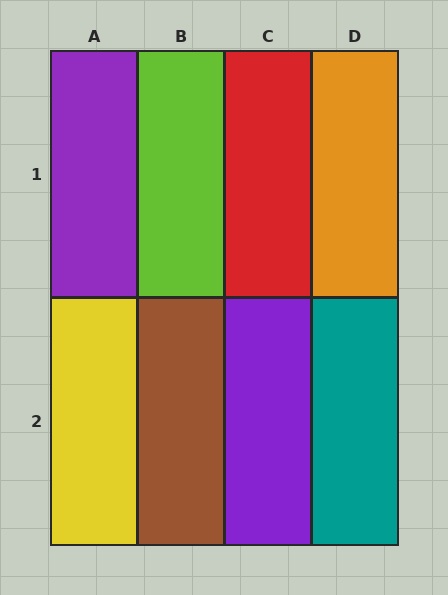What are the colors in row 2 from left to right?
Yellow, brown, purple, teal.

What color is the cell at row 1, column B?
Lime.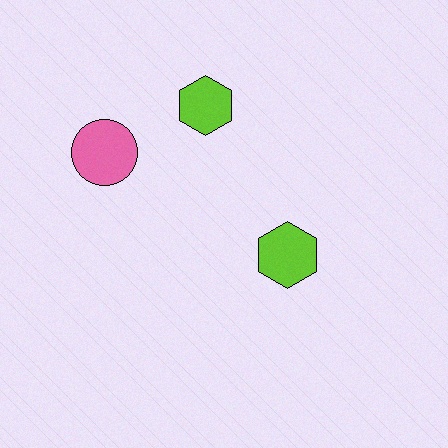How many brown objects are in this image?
There are no brown objects.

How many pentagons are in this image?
There are no pentagons.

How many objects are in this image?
There are 3 objects.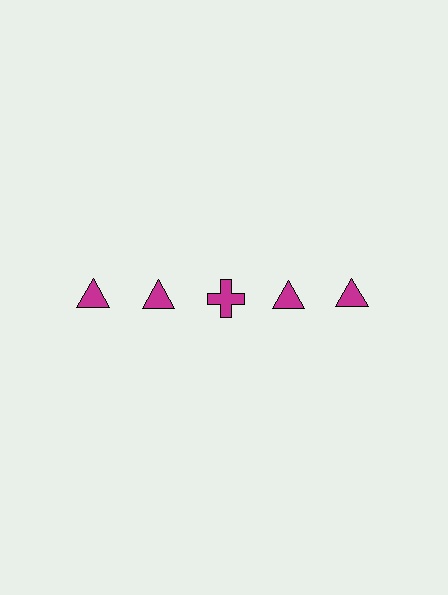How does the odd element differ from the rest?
It has a different shape: cross instead of triangle.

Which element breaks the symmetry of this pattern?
The magenta cross in the top row, center column breaks the symmetry. All other shapes are magenta triangles.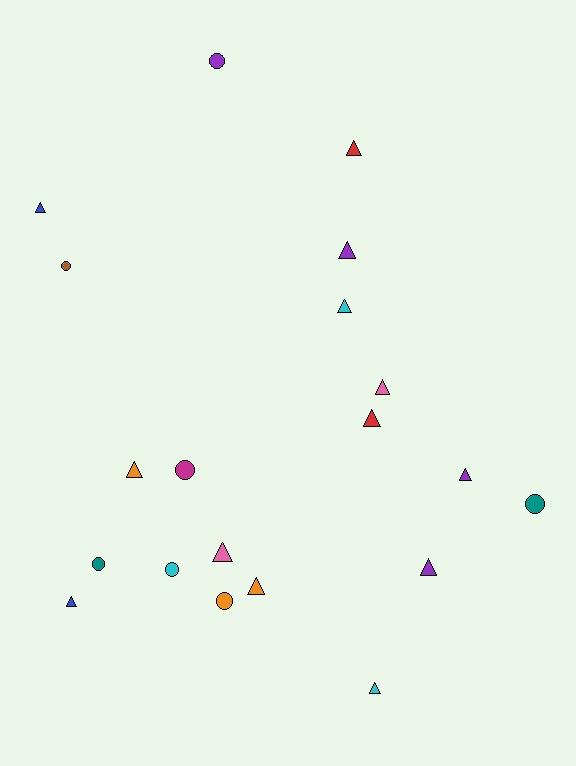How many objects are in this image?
There are 20 objects.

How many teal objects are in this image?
There are 2 teal objects.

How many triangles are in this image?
There are 13 triangles.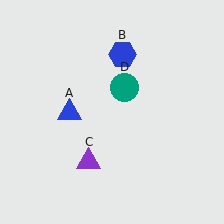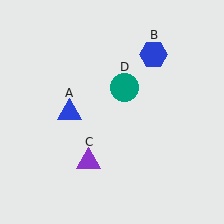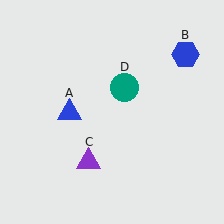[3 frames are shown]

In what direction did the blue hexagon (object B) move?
The blue hexagon (object B) moved right.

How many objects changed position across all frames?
1 object changed position: blue hexagon (object B).